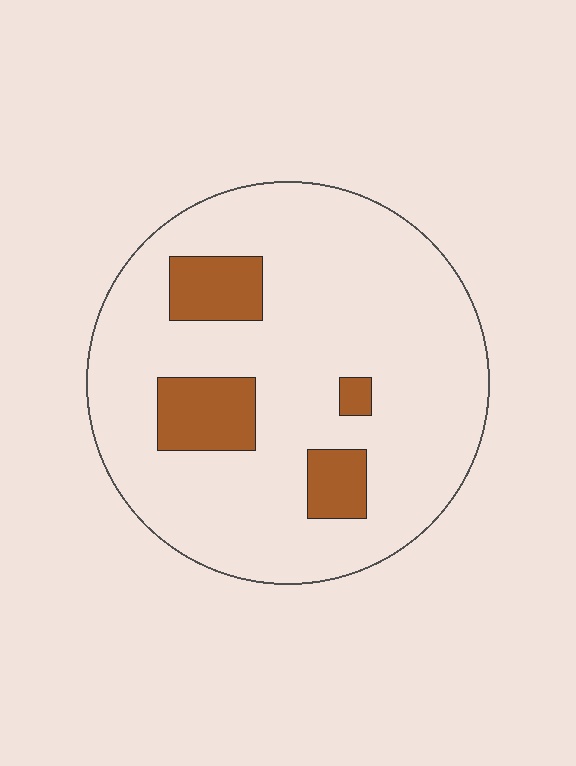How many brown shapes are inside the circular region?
4.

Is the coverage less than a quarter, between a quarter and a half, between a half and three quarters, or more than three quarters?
Less than a quarter.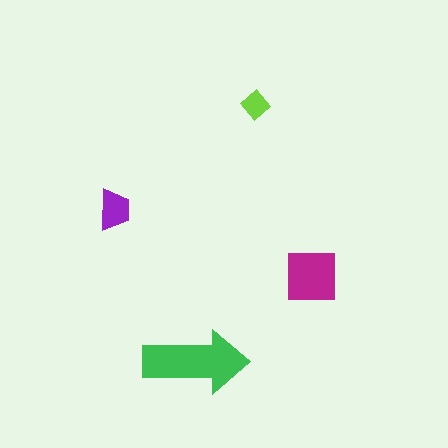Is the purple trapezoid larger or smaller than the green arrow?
Smaller.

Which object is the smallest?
The lime diamond.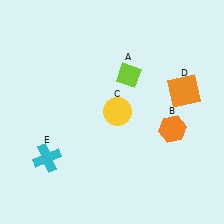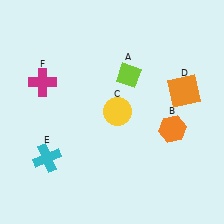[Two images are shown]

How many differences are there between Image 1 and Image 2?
There is 1 difference between the two images.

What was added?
A magenta cross (F) was added in Image 2.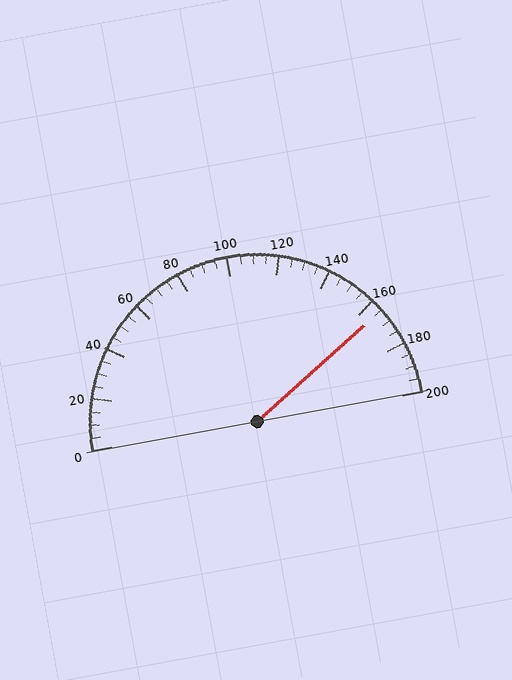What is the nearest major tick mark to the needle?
The nearest major tick mark is 160.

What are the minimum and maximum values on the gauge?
The gauge ranges from 0 to 200.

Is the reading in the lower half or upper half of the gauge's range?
The reading is in the upper half of the range (0 to 200).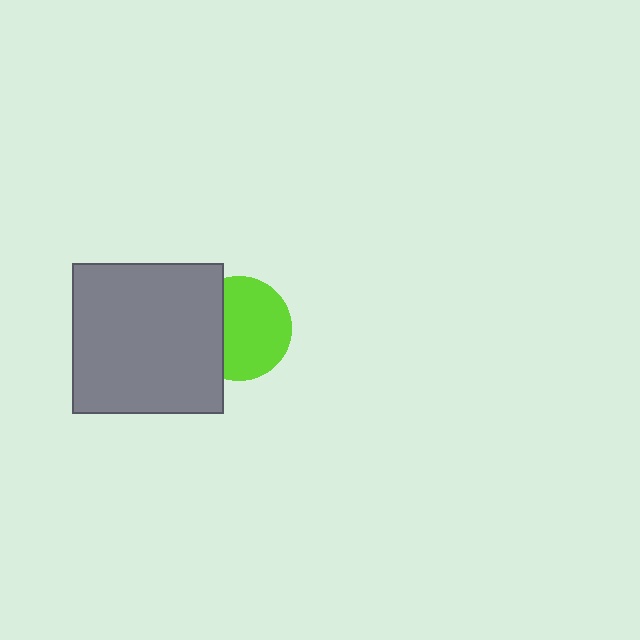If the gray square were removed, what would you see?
You would see the complete lime circle.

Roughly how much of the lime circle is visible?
Most of it is visible (roughly 69%).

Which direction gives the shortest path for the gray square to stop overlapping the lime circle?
Moving left gives the shortest separation.